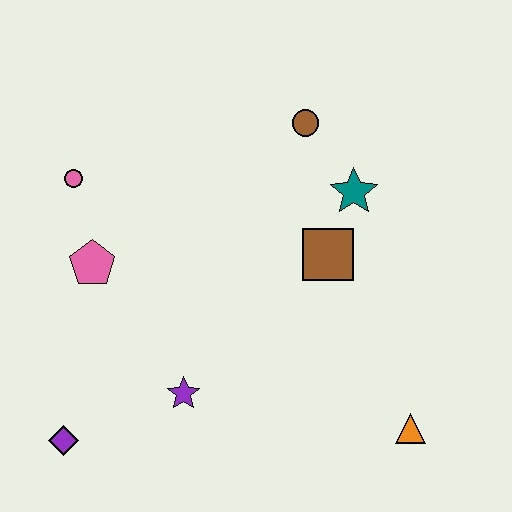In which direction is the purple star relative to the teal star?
The purple star is below the teal star.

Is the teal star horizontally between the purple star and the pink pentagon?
No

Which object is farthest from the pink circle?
The orange triangle is farthest from the pink circle.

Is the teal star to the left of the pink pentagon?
No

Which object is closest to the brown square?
The teal star is closest to the brown square.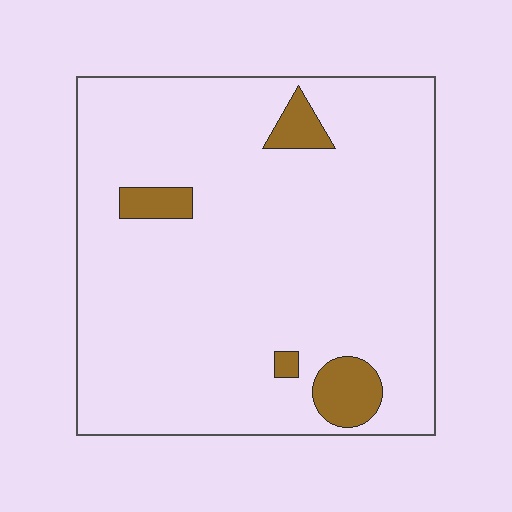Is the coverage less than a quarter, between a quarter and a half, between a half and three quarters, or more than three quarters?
Less than a quarter.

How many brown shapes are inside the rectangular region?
4.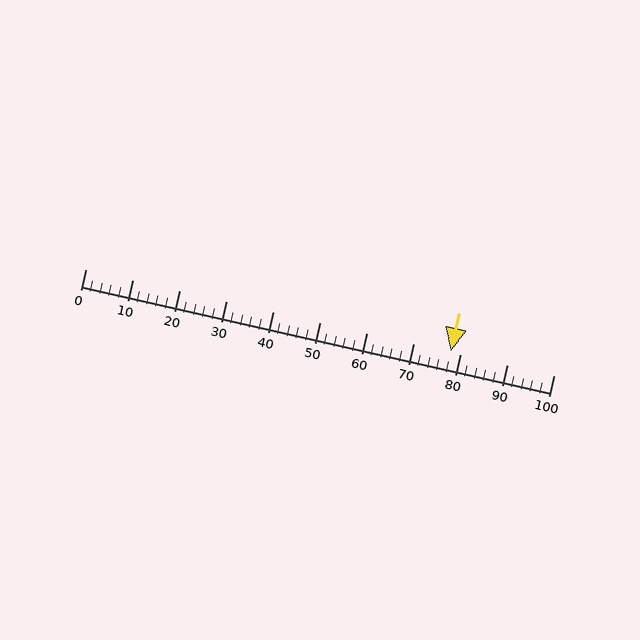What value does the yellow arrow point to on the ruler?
The yellow arrow points to approximately 78.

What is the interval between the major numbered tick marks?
The major tick marks are spaced 10 units apart.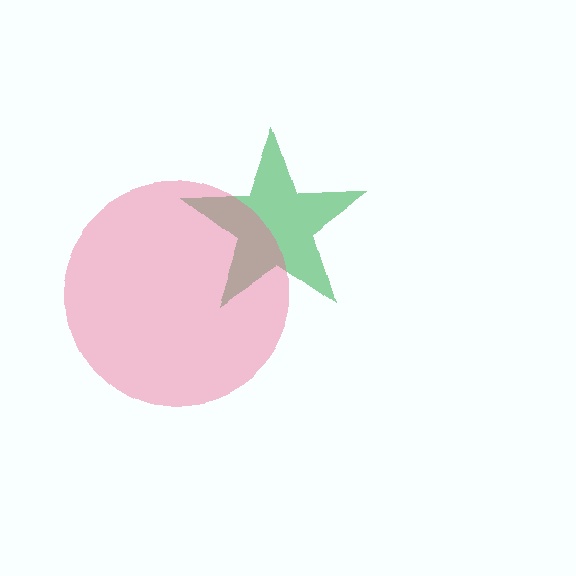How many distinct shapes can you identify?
There are 2 distinct shapes: a green star, a pink circle.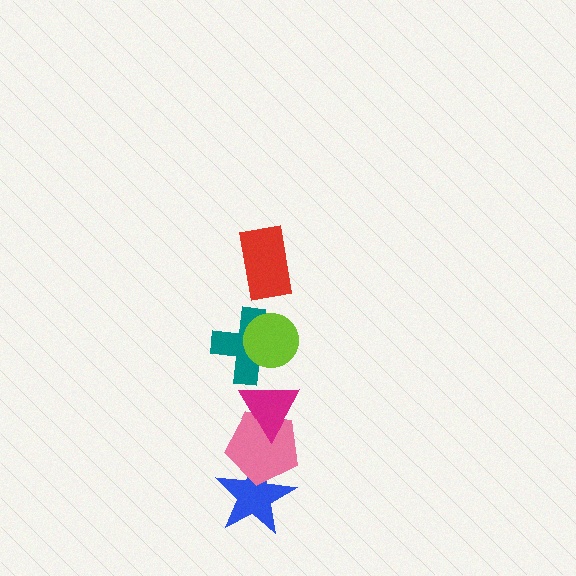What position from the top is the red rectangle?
The red rectangle is 1st from the top.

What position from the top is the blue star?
The blue star is 6th from the top.